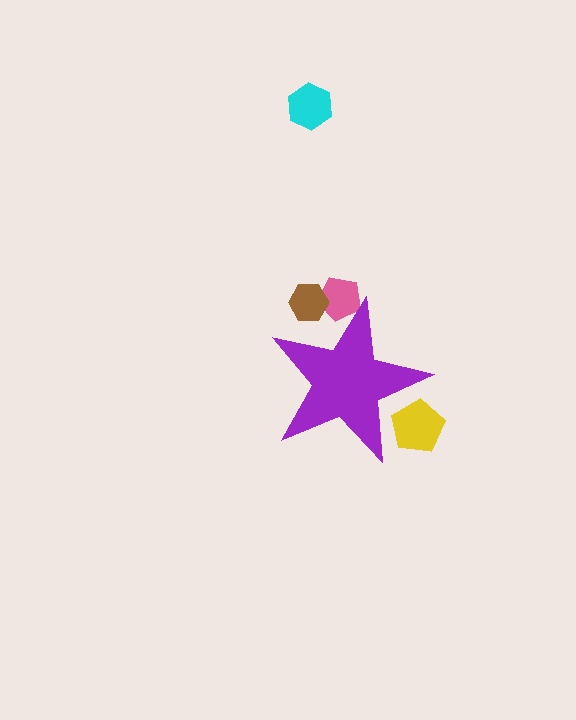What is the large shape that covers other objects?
A purple star.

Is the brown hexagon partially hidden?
Yes, the brown hexagon is partially hidden behind the purple star.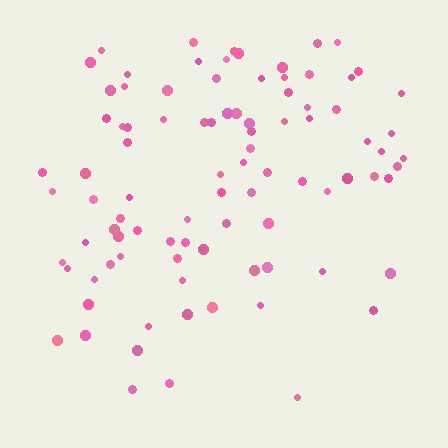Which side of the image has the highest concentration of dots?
The top.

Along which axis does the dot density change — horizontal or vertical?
Vertical.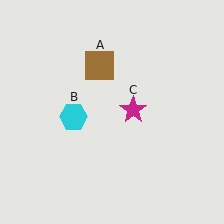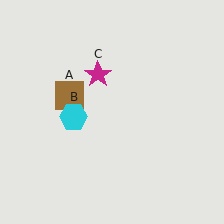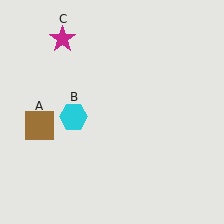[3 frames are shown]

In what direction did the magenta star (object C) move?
The magenta star (object C) moved up and to the left.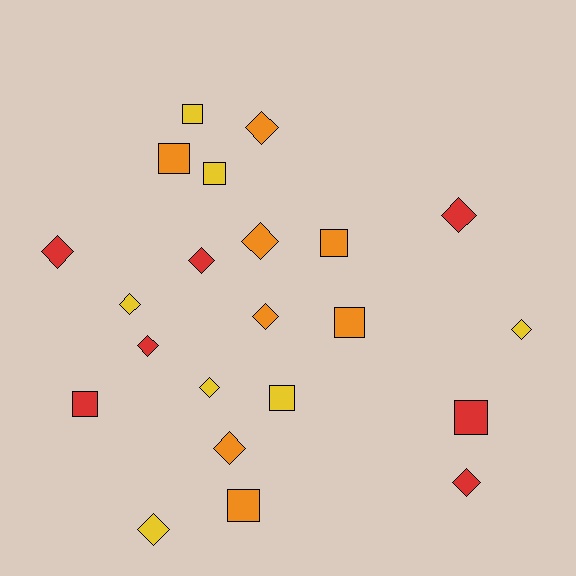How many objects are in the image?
There are 22 objects.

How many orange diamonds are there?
There are 4 orange diamonds.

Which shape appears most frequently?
Diamond, with 13 objects.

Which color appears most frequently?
Orange, with 8 objects.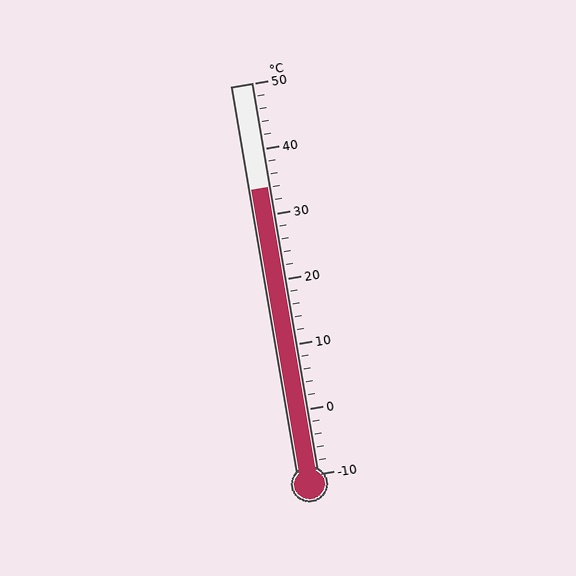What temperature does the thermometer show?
The thermometer shows approximately 34°C.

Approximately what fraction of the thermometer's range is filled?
The thermometer is filled to approximately 75% of its range.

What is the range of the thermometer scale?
The thermometer scale ranges from -10°C to 50°C.